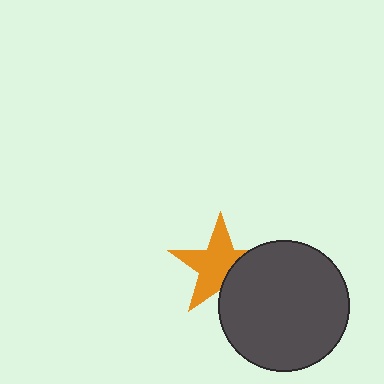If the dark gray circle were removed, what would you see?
You would see the complete orange star.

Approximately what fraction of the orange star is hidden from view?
Roughly 32% of the orange star is hidden behind the dark gray circle.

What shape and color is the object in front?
The object in front is a dark gray circle.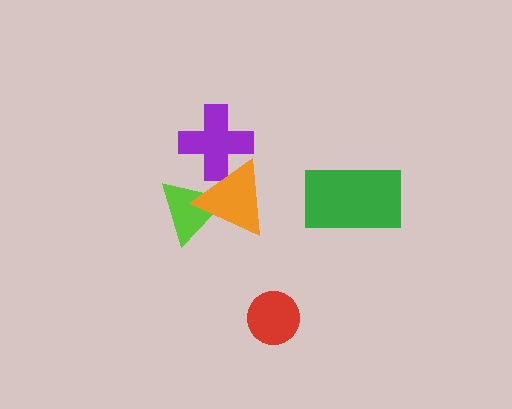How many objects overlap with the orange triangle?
2 objects overlap with the orange triangle.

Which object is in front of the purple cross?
The orange triangle is in front of the purple cross.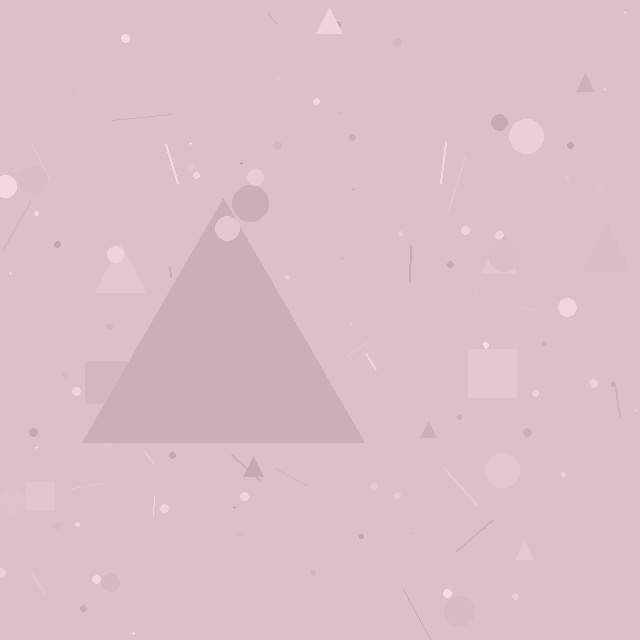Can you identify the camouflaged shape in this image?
The camouflaged shape is a triangle.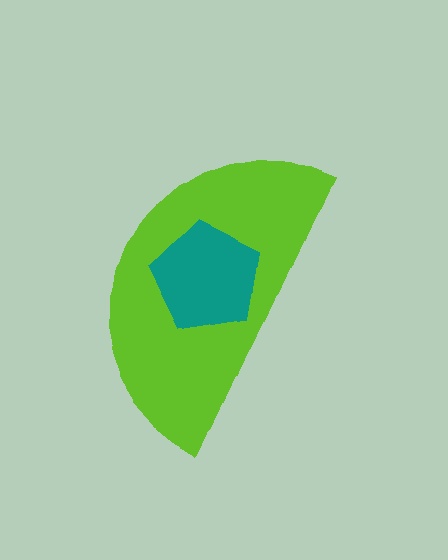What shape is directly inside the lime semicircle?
The teal pentagon.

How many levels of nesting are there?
2.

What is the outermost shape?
The lime semicircle.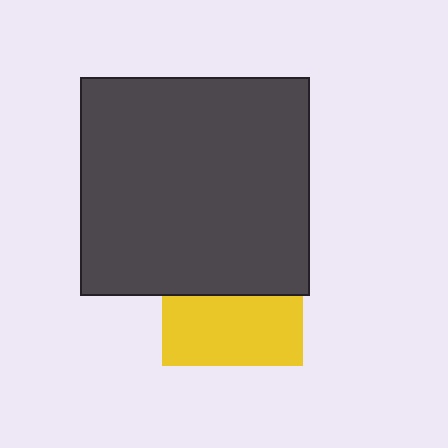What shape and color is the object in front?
The object in front is a dark gray rectangle.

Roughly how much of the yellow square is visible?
About half of it is visible (roughly 50%).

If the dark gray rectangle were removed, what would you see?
You would see the complete yellow square.